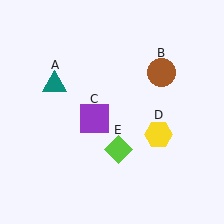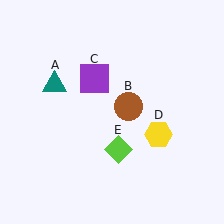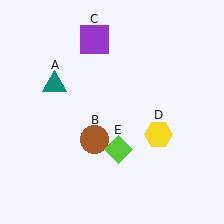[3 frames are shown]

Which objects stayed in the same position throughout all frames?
Teal triangle (object A) and yellow hexagon (object D) and lime diamond (object E) remained stationary.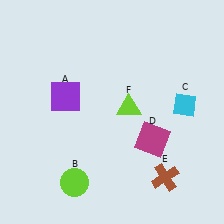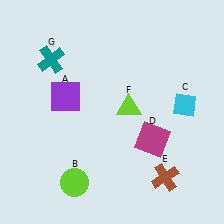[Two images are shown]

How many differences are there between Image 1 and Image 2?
There is 1 difference between the two images.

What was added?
A teal cross (G) was added in Image 2.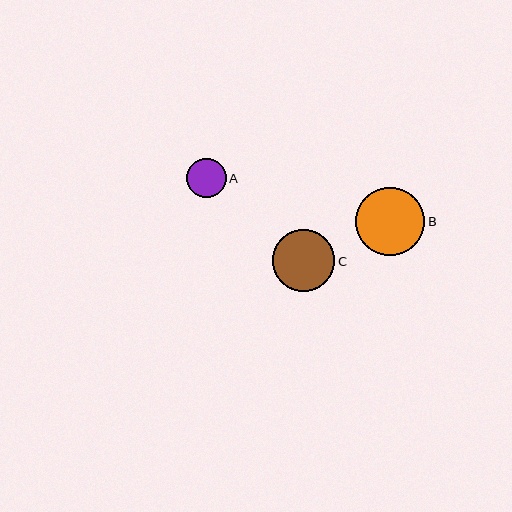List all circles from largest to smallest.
From largest to smallest: B, C, A.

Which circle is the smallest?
Circle A is the smallest with a size of approximately 40 pixels.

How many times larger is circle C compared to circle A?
Circle C is approximately 1.6 times the size of circle A.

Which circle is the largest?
Circle B is the largest with a size of approximately 69 pixels.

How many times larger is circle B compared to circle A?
Circle B is approximately 1.7 times the size of circle A.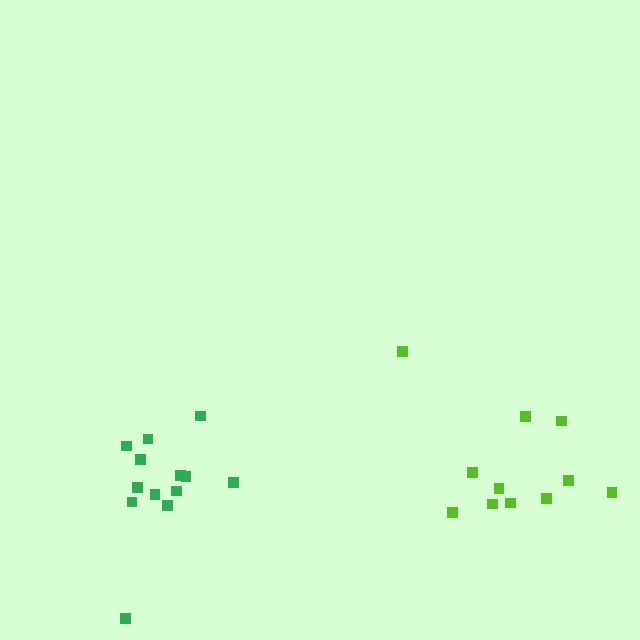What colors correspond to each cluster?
The clusters are colored: lime, green.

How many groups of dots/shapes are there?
There are 2 groups.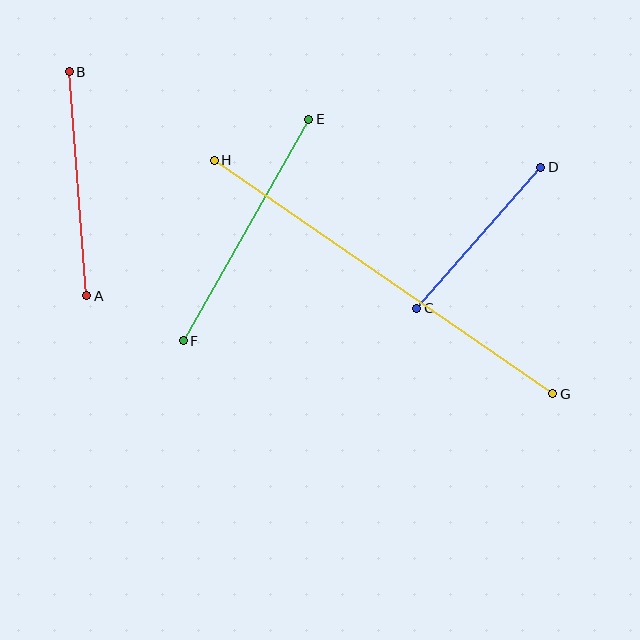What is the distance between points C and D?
The distance is approximately 188 pixels.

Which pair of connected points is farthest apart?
Points G and H are farthest apart.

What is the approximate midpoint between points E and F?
The midpoint is at approximately (246, 230) pixels.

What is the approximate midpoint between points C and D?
The midpoint is at approximately (479, 238) pixels.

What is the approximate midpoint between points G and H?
The midpoint is at approximately (384, 277) pixels.